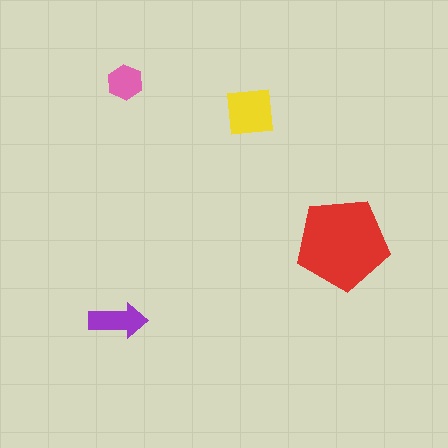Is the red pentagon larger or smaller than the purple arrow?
Larger.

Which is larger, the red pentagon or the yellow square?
The red pentagon.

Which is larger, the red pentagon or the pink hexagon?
The red pentagon.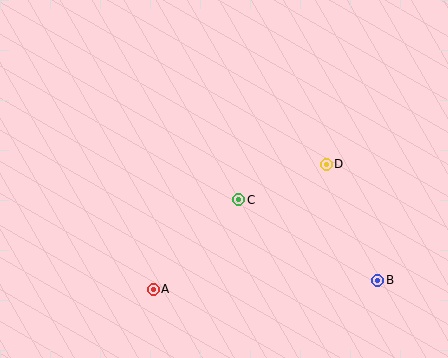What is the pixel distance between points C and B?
The distance between C and B is 161 pixels.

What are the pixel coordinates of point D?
Point D is at (326, 164).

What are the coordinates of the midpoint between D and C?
The midpoint between D and C is at (282, 182).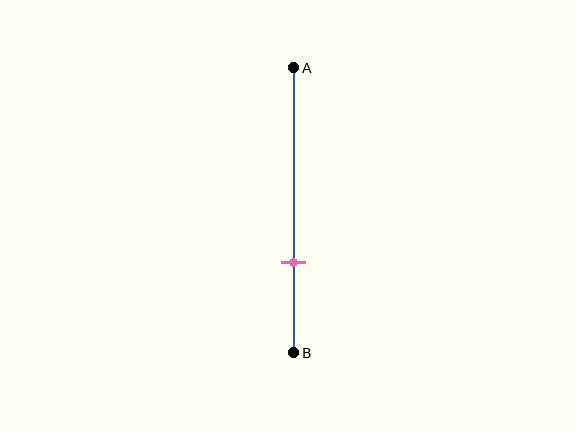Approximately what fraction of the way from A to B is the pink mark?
The pink mark is approximately 70% of the way from A to B.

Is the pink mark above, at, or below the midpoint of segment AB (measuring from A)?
The pink mark is below the midpoint of segment AB.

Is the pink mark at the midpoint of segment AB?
No, the mark is at about 70% from A, not at the 50% midpoint.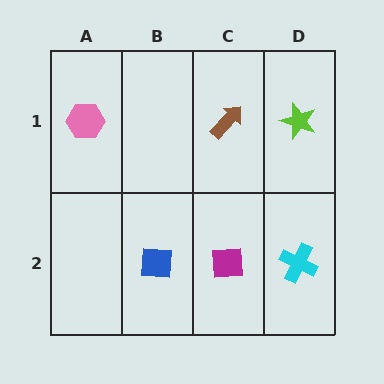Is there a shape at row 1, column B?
No, that cell is empty.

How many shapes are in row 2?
3 shapes.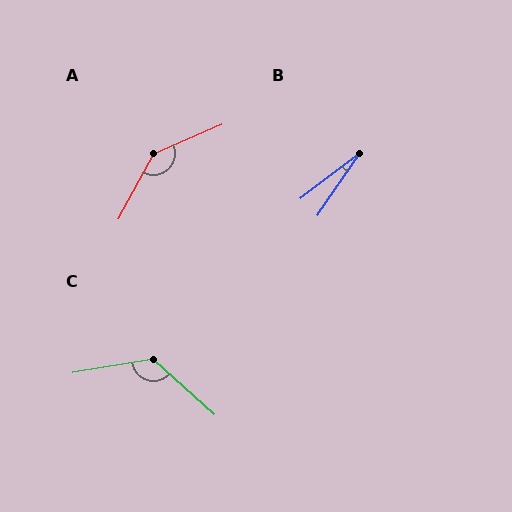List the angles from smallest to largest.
B (18°), C (128°), A (141°).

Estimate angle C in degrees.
Approximately 128 degrees.